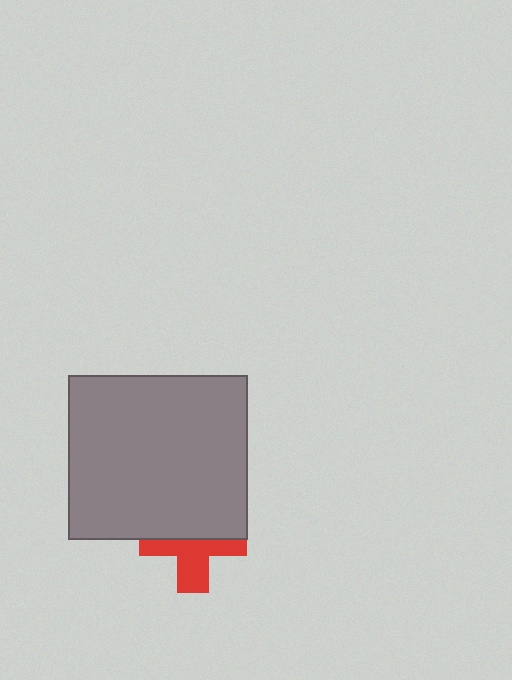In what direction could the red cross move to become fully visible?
The red cross could move down. That would shift it out from behind the gray rectangle entirely.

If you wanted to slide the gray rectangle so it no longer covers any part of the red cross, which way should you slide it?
Slide it up — that is the most direct way to separate the two shapes.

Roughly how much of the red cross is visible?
About half of it is visible (roughly 50%).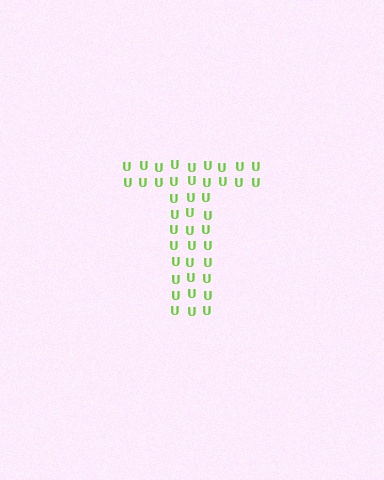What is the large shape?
The large shape is the letter T.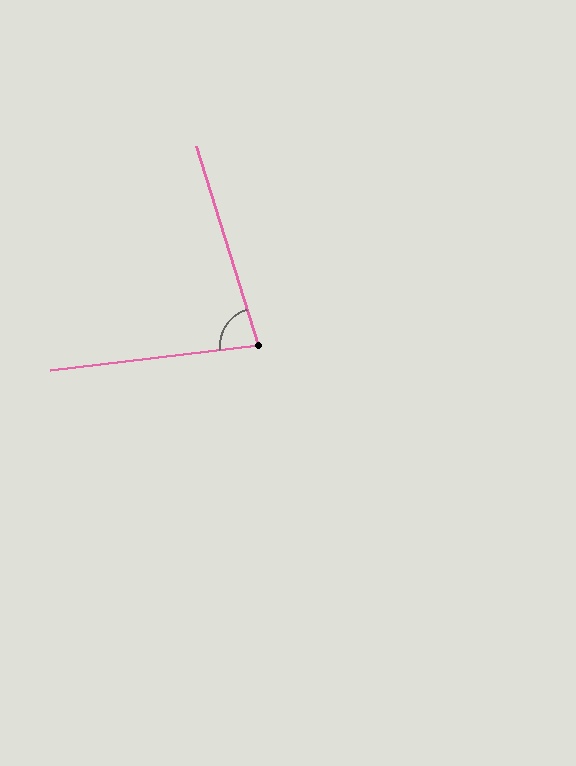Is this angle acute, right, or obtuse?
It is acute.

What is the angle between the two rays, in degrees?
Approximately 79 degrees.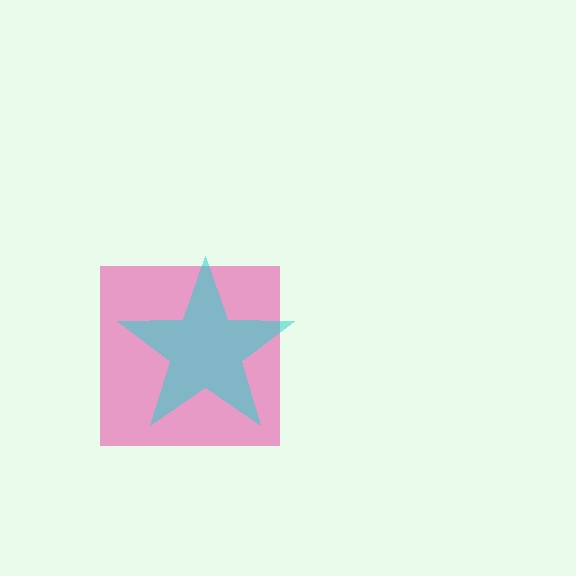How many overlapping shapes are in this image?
There are 2 overlapping shapes in the image.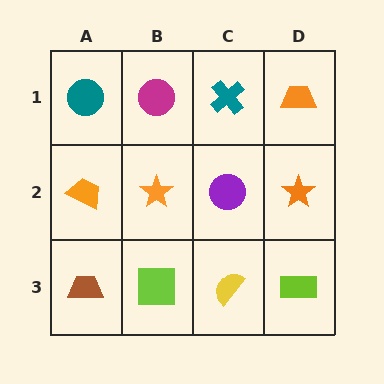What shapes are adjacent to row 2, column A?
A teal circle (row 1, column A), a brown trapezoid (row 3, column A), an orange star (row 2, column B).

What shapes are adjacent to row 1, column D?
An orange star (row 2, column D), a teal cross (row 1, column C).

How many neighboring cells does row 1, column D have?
2.